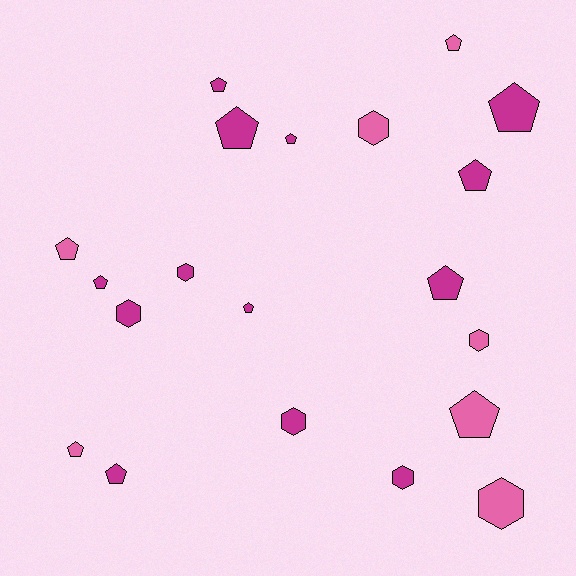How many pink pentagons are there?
There are 4 pink pentagons.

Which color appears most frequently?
Magenta, with 13 objects.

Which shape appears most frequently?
Pentagon, with 13 objects.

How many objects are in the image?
There are 20 objects.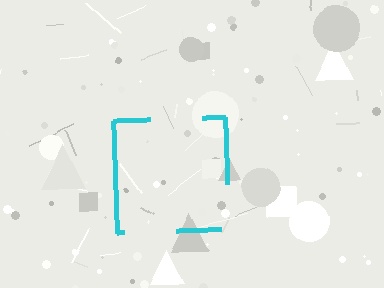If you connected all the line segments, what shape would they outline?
They would outline a square.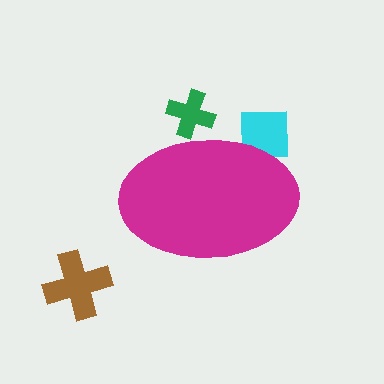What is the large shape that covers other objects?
A magenta ellipse.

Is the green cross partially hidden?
Yes, the green cross is partially hidden behind the magenta ellipse.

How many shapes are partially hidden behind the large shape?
2 shapes are partially hidden.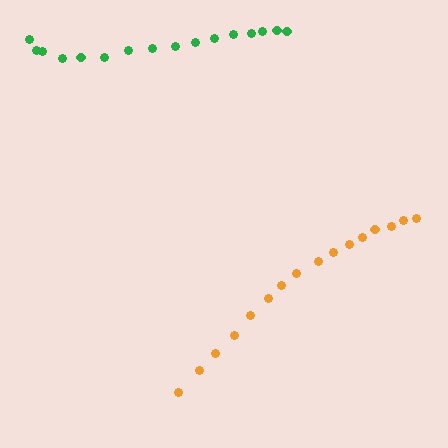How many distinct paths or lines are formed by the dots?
There are 2 distinct paths.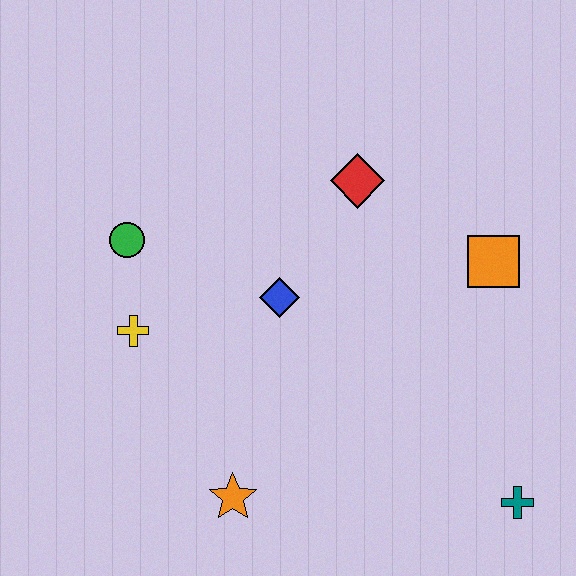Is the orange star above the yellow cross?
No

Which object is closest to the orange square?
The red diamond is closest to the orange square.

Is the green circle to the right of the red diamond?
No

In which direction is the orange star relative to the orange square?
The orange star is to the left of the orange square.